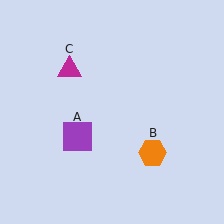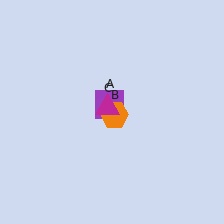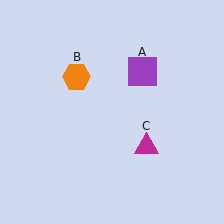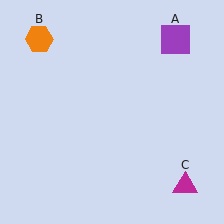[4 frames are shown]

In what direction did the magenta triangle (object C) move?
The magenta triangle (object C) moved down and to the right.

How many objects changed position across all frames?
3 objects changed position: purple square (object A), orange hexagon (object B), magenta triangle (object C).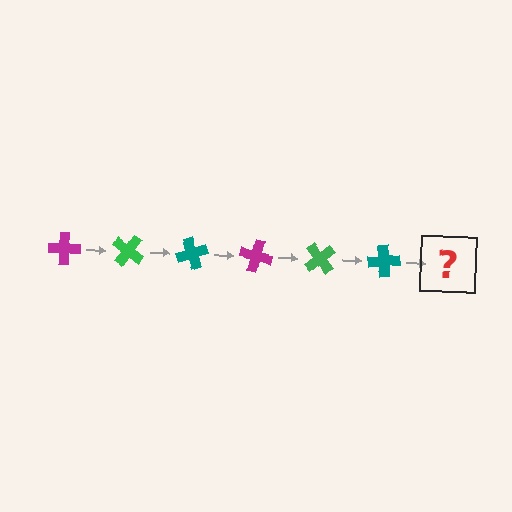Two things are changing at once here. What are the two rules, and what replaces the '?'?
The two rules are that it rotates 35 degrees each step and the color cycles through magenta, green, and teal. The '?' should be a magenta cross, rotated 210 degrees from the start.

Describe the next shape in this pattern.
It should be a magenta cross, rotated 210 degrees from the start.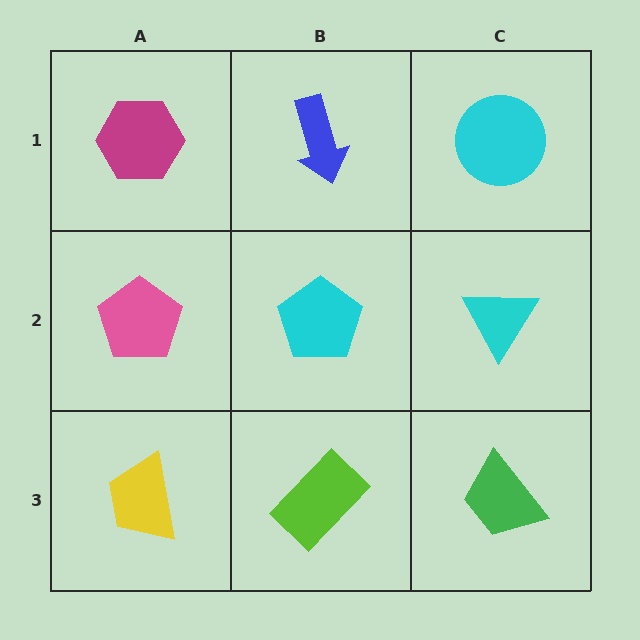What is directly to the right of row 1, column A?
A blue arrow.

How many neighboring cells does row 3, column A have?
2.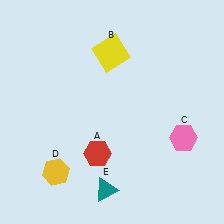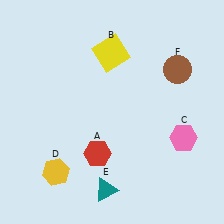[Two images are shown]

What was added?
A brown circle (F) was added in Image 2.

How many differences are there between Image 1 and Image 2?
There is 1 difference between the two images.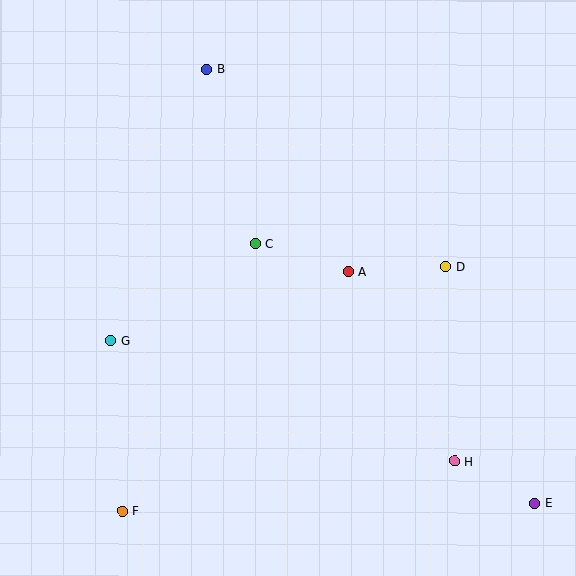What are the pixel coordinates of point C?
Point C is at (256, 244).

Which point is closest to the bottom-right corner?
Point E is closest to the bottom-right corner.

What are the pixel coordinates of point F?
Point F is at (123, 511).